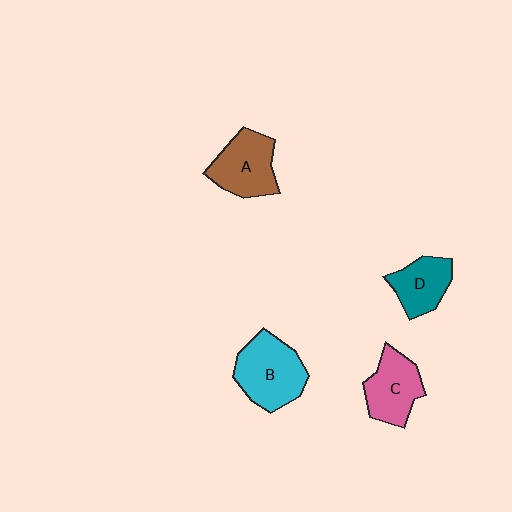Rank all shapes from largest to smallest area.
From largest to smallest: B (cyan), A (brown), C (pink), D (teal).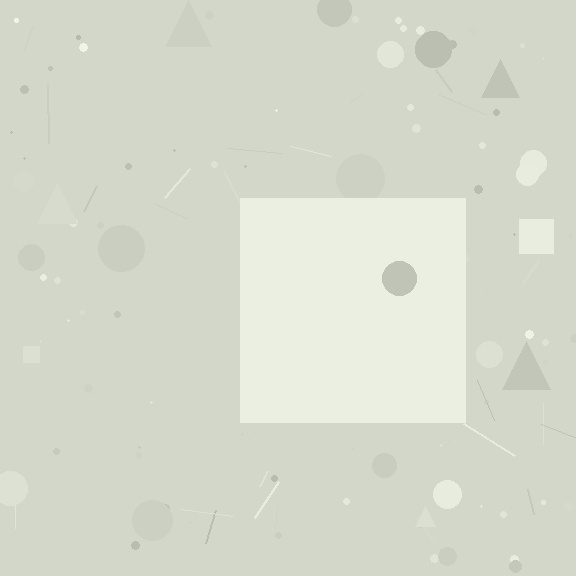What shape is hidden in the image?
A square is hidden in the image.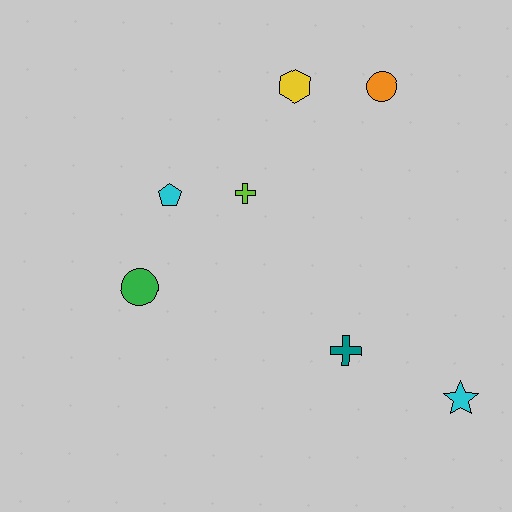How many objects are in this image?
There are 7 objects.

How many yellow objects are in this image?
There is 1 yellow object.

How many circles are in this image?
There are 2 circles.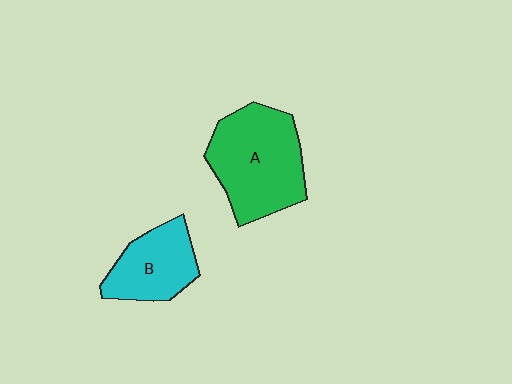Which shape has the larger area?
Shape A (green).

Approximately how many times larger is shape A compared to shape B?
Approximately 1.6 times.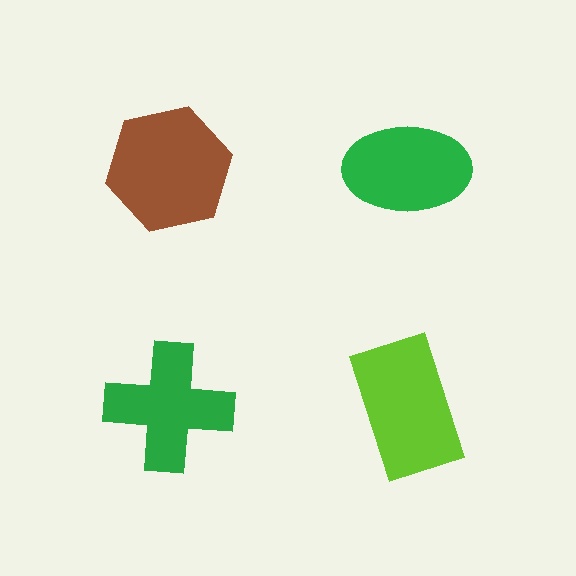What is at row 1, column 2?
A green ellipse.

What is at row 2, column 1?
A green cross.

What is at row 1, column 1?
A brown hexagon.